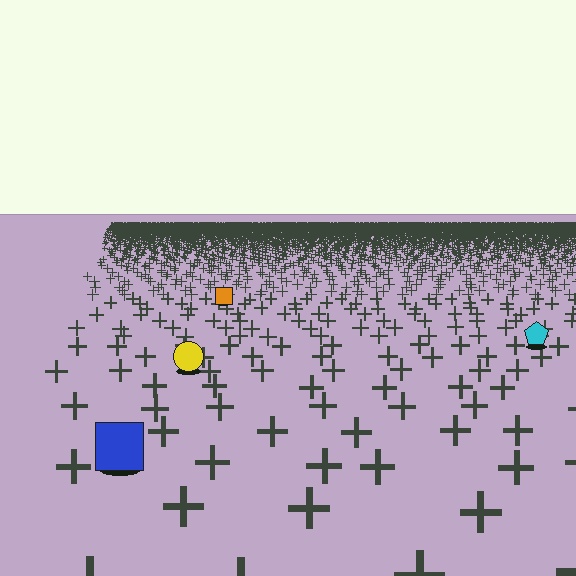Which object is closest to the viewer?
The blue square is closest. The texture marks near it are larger and more spread out.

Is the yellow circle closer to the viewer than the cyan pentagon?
Yes. The yellow circle is closer — you can tell from the texture gradient: the ground texture is coarser near it.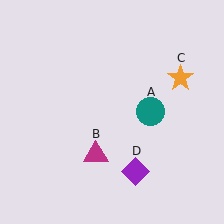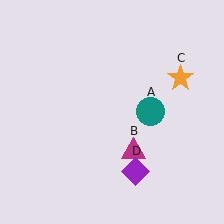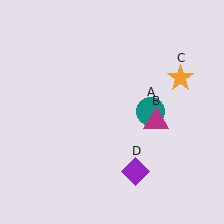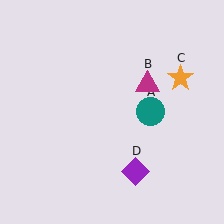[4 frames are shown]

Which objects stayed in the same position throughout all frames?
Teal circle (object A) and orange star (object C) and purple diamond (object D) remained stationary.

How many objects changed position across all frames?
1 object changed position: magenta triangle (object B).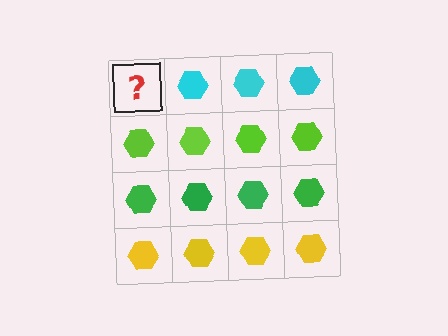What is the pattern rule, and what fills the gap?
The rule is that each row has a consistent color. The gap should be filled with a cyan hexagon.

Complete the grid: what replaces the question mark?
The question mark should be replaced with a cyan hexagon.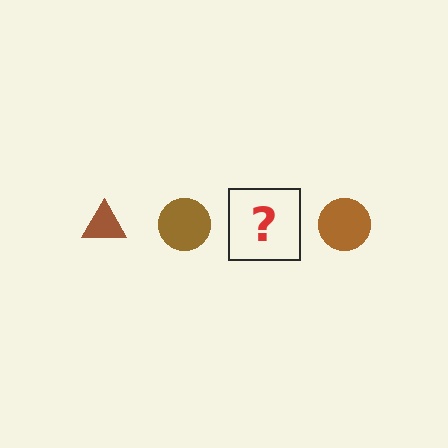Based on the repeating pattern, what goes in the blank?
The blank should be a brown triangle.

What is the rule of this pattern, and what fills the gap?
The rule is that the pattern cycles through triangle, circle shapes in brown. The gap should be filled with a brown triangle.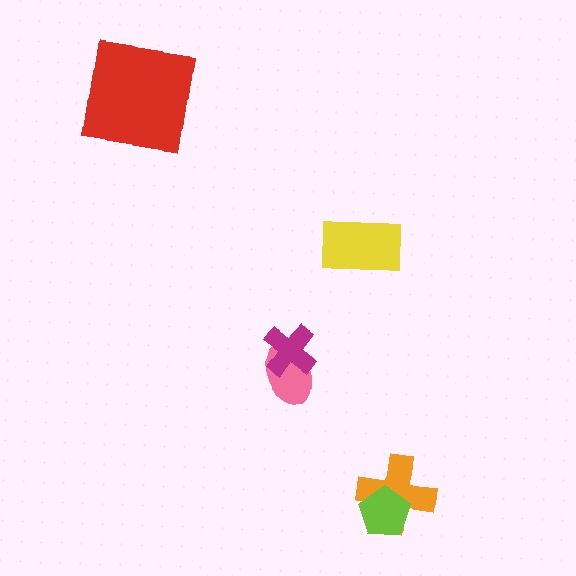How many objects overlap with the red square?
0 objects overlap with the red square.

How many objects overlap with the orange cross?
1 object overlaps with the orange cross.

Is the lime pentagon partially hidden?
No, no other shape covers it.